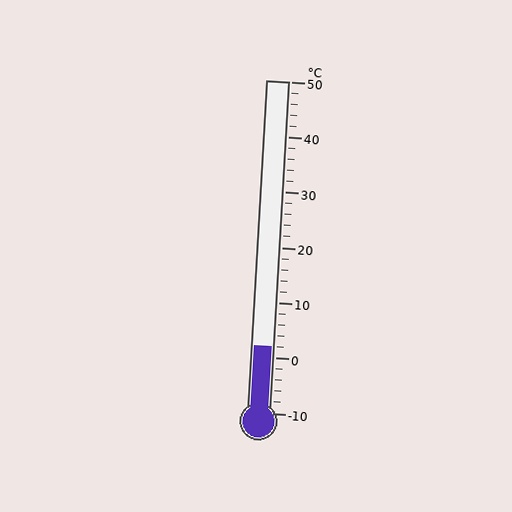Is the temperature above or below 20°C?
The temperature is below 20°C.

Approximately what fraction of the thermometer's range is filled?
The thermometer is filled to approximately 20% of its range.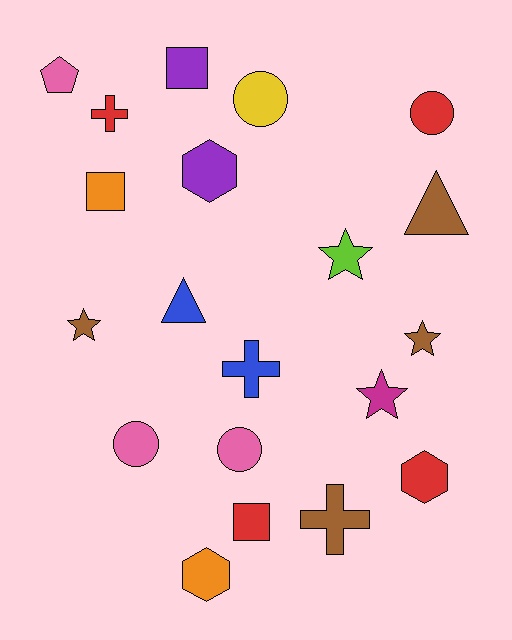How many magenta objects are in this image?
There is 1 magenta object.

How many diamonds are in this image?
There are no diamonds.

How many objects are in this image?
There are 20 objects.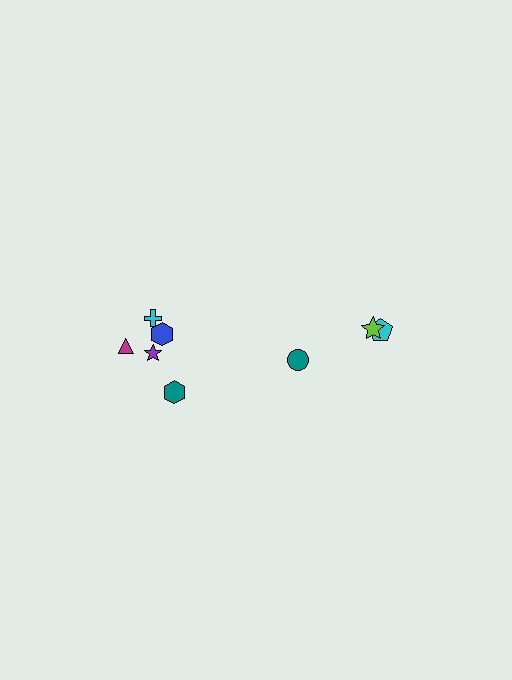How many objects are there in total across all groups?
There are 8 objects.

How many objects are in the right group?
There are 3 objects.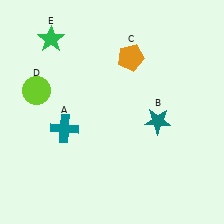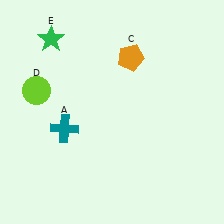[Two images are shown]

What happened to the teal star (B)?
The teal star (B) was removed in Image 2. It was in the bottom-right area of Image 1.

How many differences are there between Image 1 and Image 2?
There is 1 difference between the two images.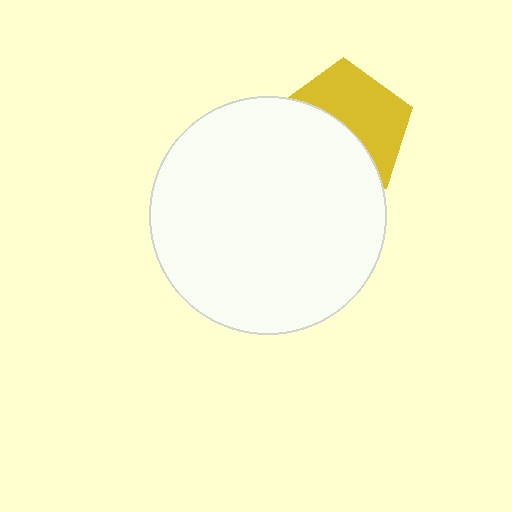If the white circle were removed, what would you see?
You would see the complete yellow pentagon.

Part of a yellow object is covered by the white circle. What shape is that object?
It is a pentagon.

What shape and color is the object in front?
The object in front is a white circle.